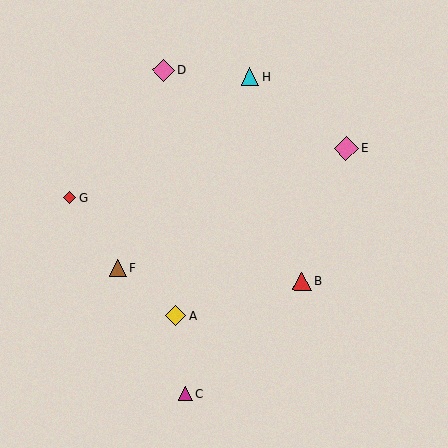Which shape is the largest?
The pink diamond (labeled E) is the largest.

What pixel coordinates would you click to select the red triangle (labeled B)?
Click at (302, 281) to select the red triangle B.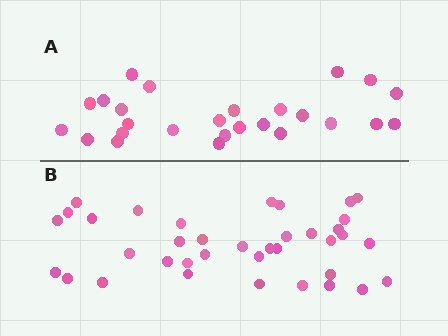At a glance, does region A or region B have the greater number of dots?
Region B (the bottom region) has more dots.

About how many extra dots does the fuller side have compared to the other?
Region B has roughly 12 or so more dots than region A.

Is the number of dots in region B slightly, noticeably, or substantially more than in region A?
Region B has noticeably more, but not dramatically so. The ratio is roughly 1.4 to 1.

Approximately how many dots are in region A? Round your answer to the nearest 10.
About 30 dots. (The exact count is 26, which rounds to 30.)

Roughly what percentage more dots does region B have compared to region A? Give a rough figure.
About 40% more.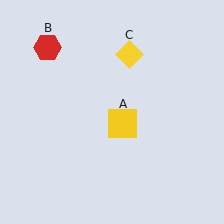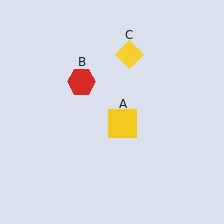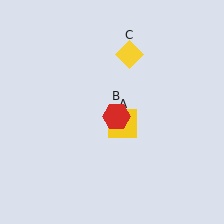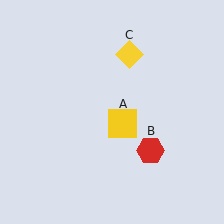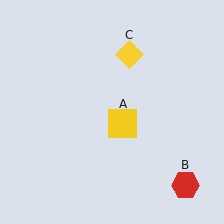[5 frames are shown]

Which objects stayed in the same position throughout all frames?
Yellow square (object A) and yellow diamond (object C) remained stationary.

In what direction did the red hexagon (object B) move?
The red hexagon (object B) moved down and to the right.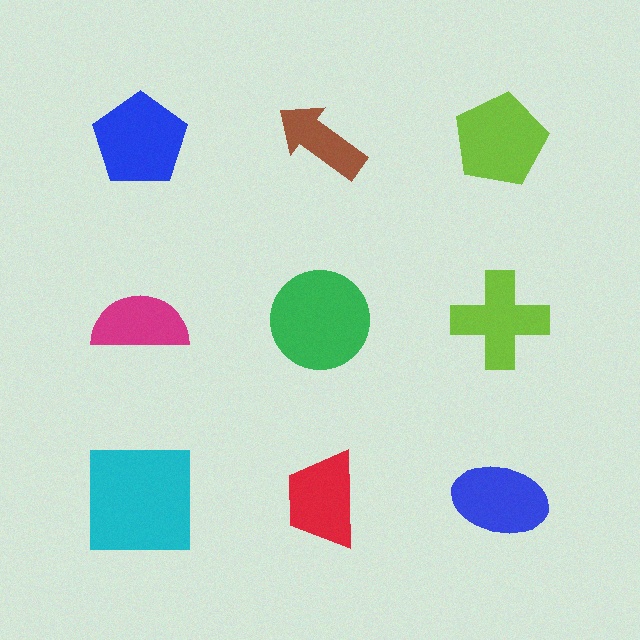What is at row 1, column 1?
A blue pentagon.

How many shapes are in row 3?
3 shapes.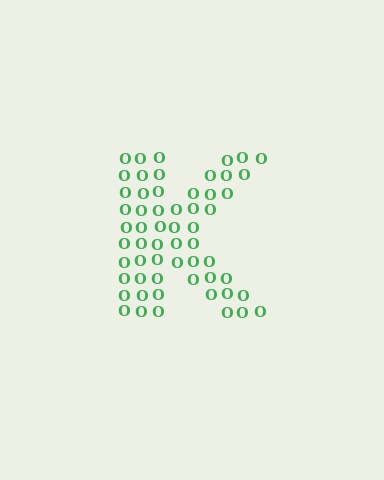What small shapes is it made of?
It is made of small letter O's.